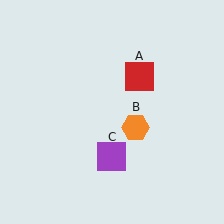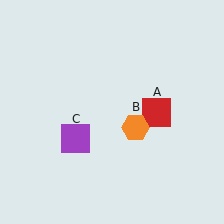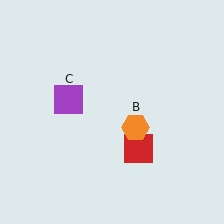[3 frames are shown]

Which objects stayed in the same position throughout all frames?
Orange hexagon (object B) remained stationary.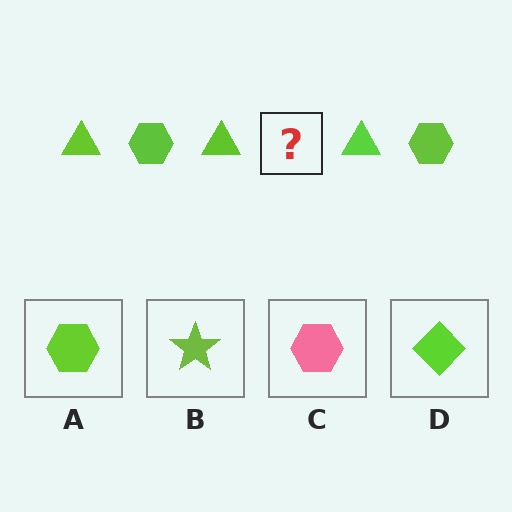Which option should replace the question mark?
Option A.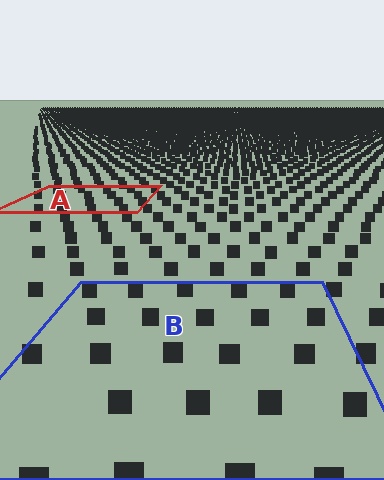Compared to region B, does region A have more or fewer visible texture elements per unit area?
Region A has more texture elements per unit area — they are packed more densely because it is farther away.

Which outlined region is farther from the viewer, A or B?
Region A is farther from the viewer — the texture elements inside it appear smaller and more densely packed.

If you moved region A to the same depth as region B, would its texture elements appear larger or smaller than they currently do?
They would appear larger. At a closer depth, the same texture elements are projected at a bigger on-screen size.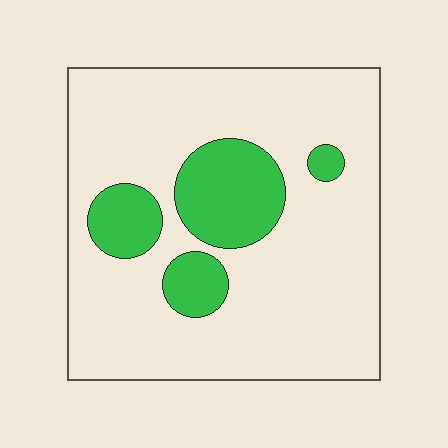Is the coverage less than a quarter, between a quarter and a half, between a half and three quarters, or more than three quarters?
Less than a quarter.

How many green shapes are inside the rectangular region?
4.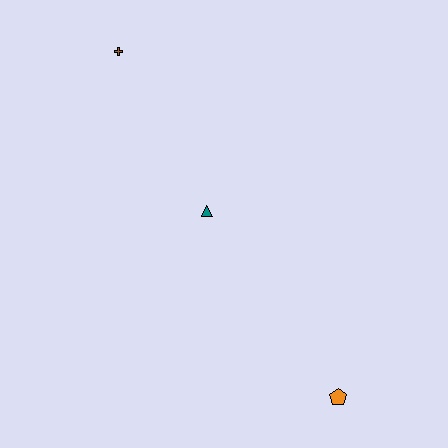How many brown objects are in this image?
There is 1 brown object.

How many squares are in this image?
There are no squares.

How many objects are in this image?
There are 3 objects.